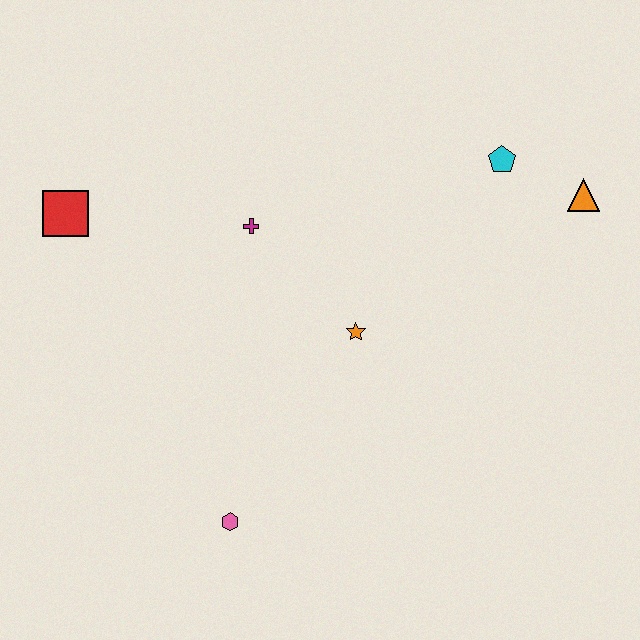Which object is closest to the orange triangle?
The cyan pentagon is closest to the orange triangle.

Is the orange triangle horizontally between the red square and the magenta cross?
No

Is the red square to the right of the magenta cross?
No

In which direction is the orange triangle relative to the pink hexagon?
The orange triangle is to the right of the pink hexagon.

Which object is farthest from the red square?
The orange triangle is farthest from the red square.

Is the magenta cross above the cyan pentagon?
No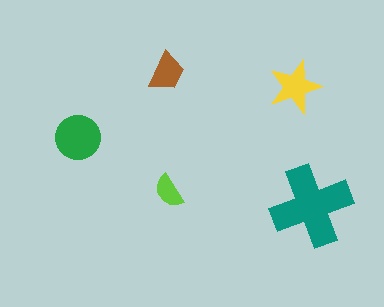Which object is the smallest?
The lime semicircle.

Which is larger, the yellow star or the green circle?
The green circle.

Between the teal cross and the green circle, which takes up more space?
The teal cross.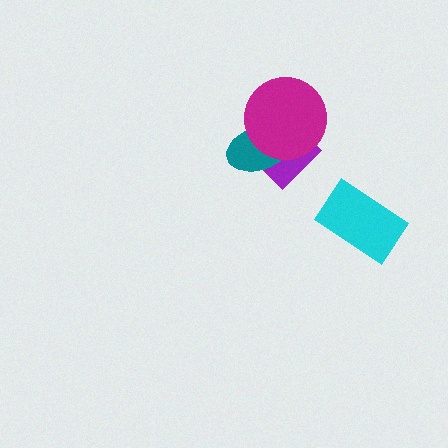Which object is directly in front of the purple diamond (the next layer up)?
The teal ellipse is directly in front of the purple diamond.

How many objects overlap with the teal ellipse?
2 objects overlap with the teal ellipse.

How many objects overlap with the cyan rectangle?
0 objects overlap with the cyan rectangle.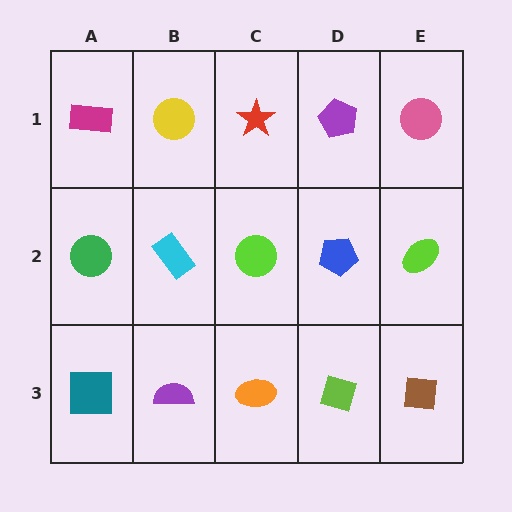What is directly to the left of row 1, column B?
A magenta rectangle.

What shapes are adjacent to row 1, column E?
A lime ellipse (row 2, column E), a purple pentagon (row 1, column D).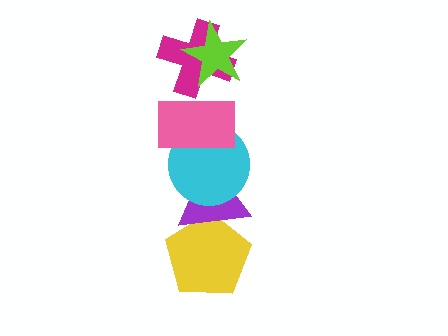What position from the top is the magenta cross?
The magenta cross is 2nd from the top.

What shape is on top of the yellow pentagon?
The purple triangle is on top of the yellow pentagon.